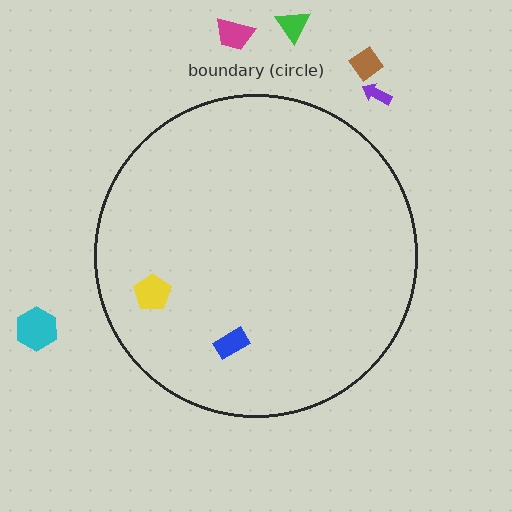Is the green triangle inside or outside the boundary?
Outside.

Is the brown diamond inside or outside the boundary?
Outside.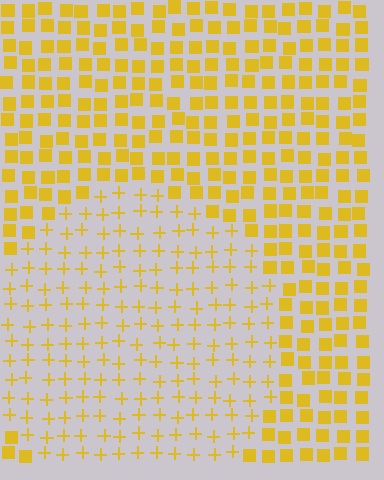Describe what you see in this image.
The image is filled with small yellow elements arranged in a uniform grid. A circle-shaped region contains plus signs, while the surrounding area contains squares. The boundary is defined purely by the change in element shape.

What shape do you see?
I see a circle.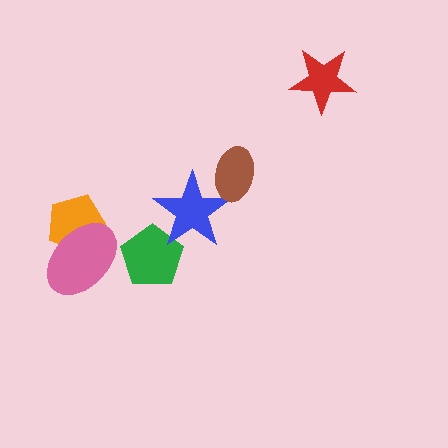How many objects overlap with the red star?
0 objects overlap with the red star.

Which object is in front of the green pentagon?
The blue star is in front of the green pentagon.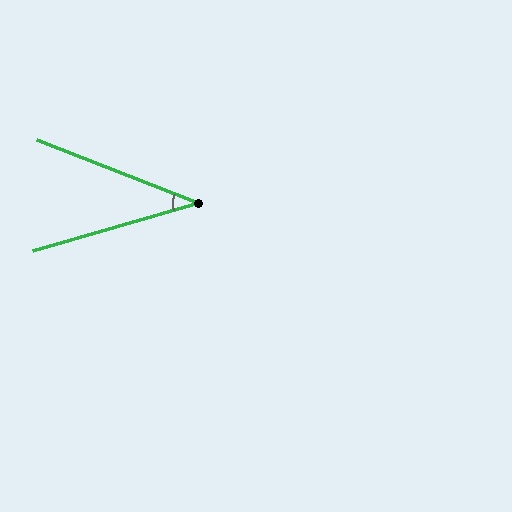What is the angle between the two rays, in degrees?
Approximately 38 degrees.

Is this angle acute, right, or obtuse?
It is acute.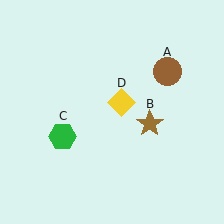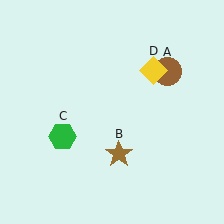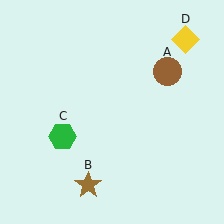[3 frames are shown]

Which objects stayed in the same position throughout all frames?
Brown circle (object A) and green hexagon (object C) remained stationary.